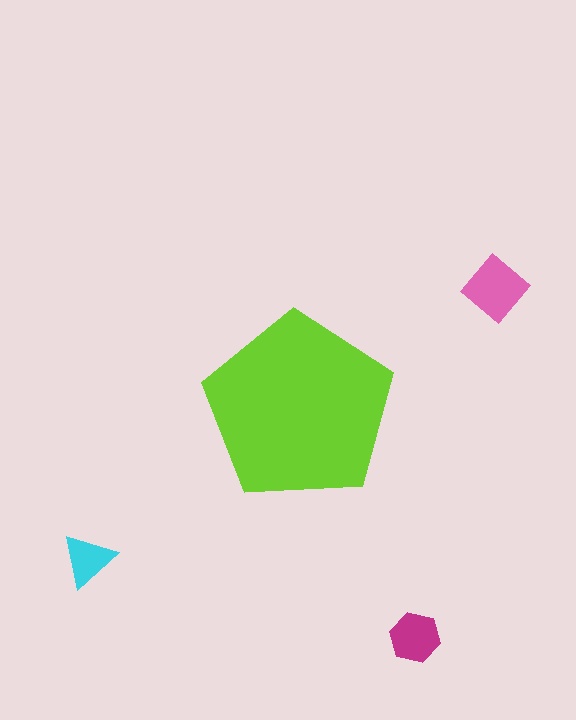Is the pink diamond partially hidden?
No, the pink diamond is fully visible.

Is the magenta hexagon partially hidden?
No, the magenta hexagon is fully visible.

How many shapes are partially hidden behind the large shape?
0 shapes are partially hidden.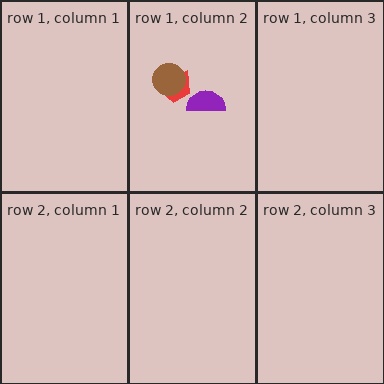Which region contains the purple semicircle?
The row 1, column 2 region.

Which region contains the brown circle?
The row 1, column 2 region.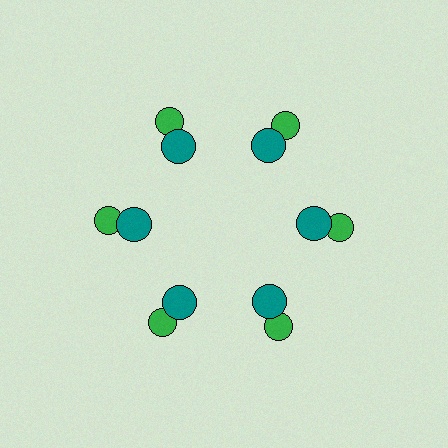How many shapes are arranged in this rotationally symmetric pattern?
There are 12 shapes, arranged in 6 groups of 2.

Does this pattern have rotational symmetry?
Yes, this pattern has 6-fold rotational symmetry. It looks the same after rotating 60 degrees around the center.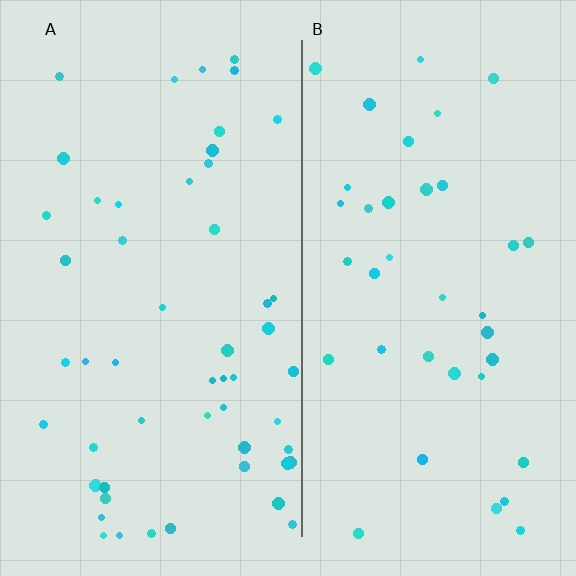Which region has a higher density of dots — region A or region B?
A (the left).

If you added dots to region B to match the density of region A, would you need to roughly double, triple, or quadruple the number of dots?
Approximately double.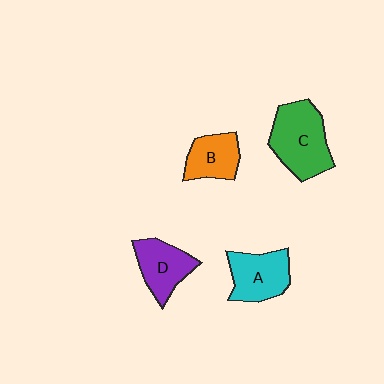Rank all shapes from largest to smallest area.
From largest to smallest: C (green), A (cyan), D (purple), B (orange).